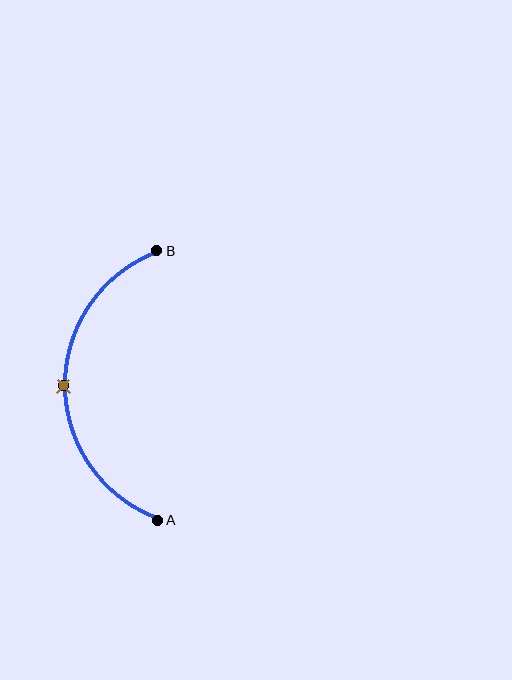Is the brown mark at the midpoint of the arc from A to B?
Yes. The brown mark lies on the arc at equal arc-length from both A and B — it is the arc midpoint.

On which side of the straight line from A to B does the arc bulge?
The arc bulges to the left of the straight line connecting A and B.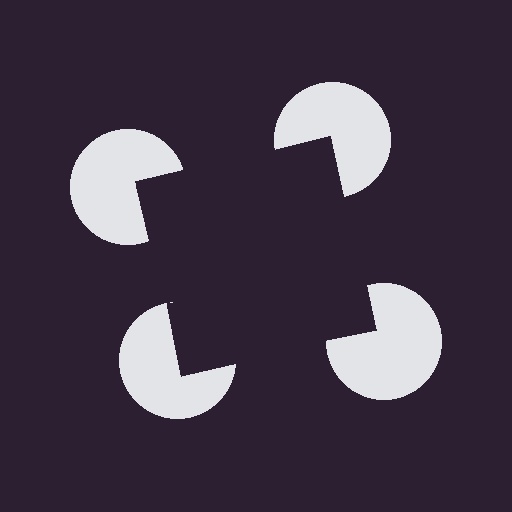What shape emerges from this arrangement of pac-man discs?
An illusory square — its edges are inferred from the aligned wedge cuts in the pac-man discs, not physically drawn.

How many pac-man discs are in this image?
There are 4 — one at each vertex of the illusory square.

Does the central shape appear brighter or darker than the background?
It typically appears slightly darker than the background, even though no actual brightness change is drawn.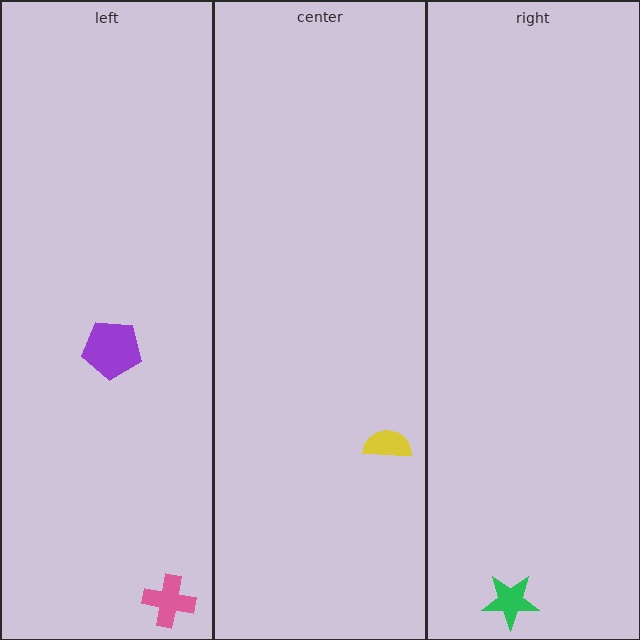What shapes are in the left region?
The purple pentagon, the pink cross.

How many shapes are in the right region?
1.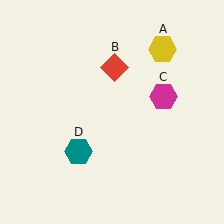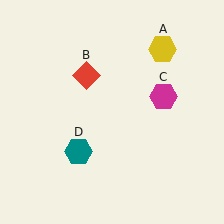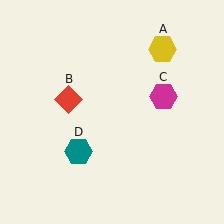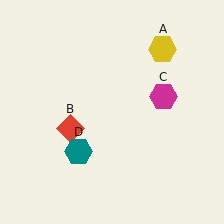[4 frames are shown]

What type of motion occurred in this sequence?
The red diamond (object B) rotated counterclockwise around the center of the scene.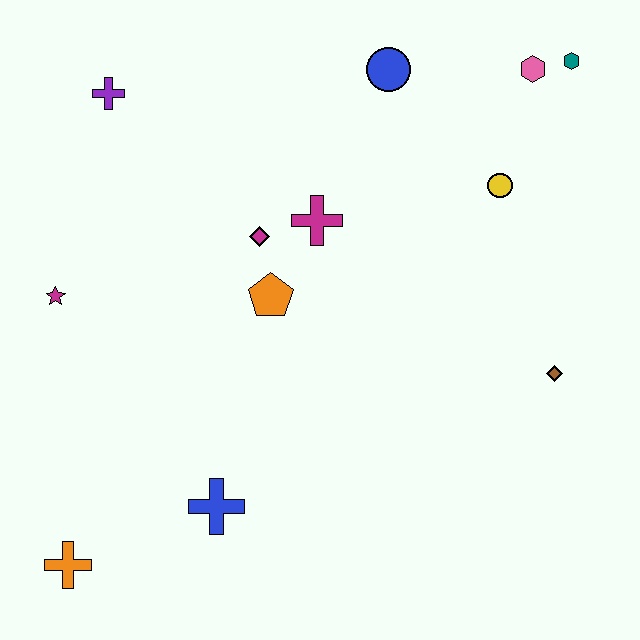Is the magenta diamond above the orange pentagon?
Yes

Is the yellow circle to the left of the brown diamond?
Yes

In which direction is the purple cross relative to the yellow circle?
The purple cross is to the left of the yellow circle.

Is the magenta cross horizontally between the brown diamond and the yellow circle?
No